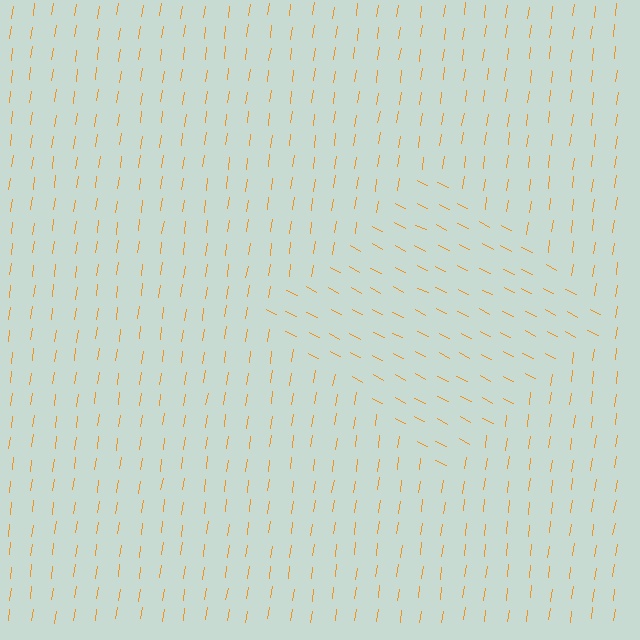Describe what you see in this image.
The image is filled with small orange line segments. A diamond region in the image has lines oriented differently from the surrounding lines, creating a visible texture boundary.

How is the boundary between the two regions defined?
The boundary is defined purely by a change in line orientation (approximately 71 degrees difference). All lines are the same color and thickness.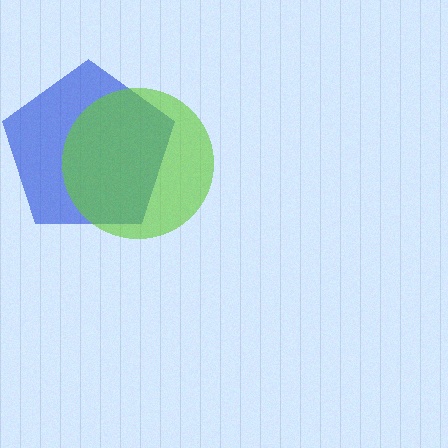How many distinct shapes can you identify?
There are 2 distinct shapes: a blue pentagon, a lime circle.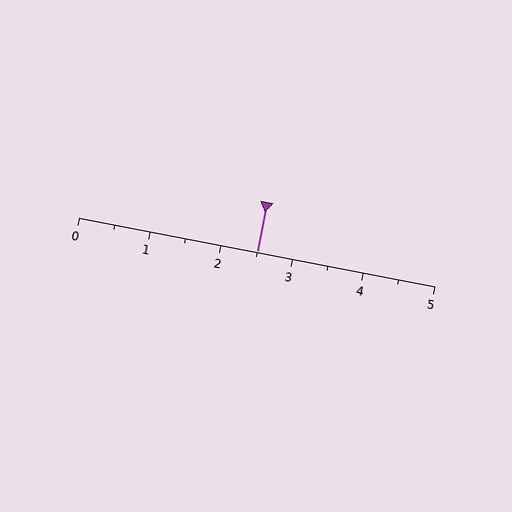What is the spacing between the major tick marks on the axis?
The major ticks are spaced 1 apart.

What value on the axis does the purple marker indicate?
The marker indicates approximately 2.5.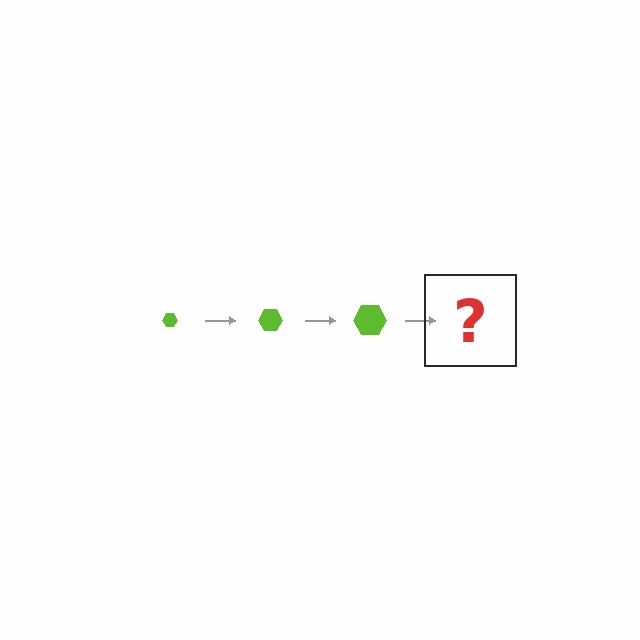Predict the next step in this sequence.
The next step is a lime hexagon, larger than the previous one.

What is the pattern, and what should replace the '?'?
The pattern is that the hexagon gets progressively larger each step. The '?' should be a lime hexagon, larger than the previous one.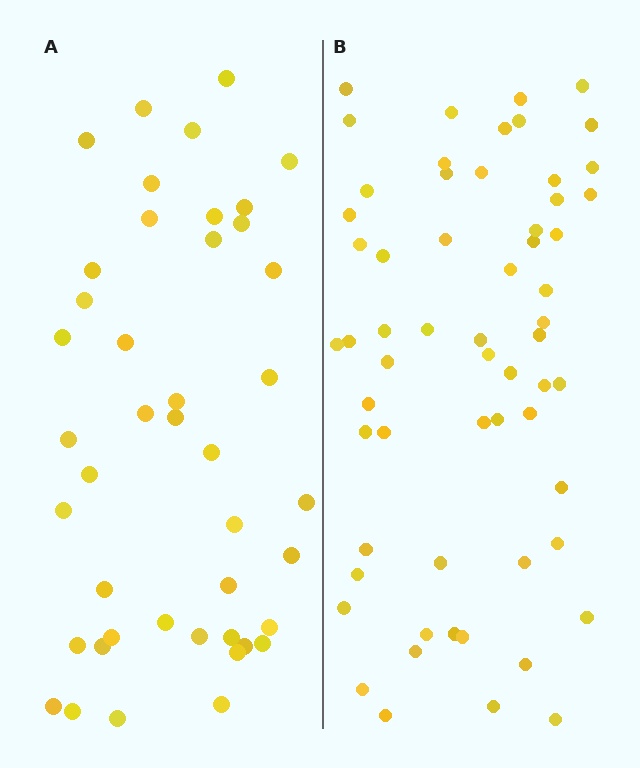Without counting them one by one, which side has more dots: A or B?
Region B (the right region) has more dots.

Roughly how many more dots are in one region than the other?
Region B has approximately 15 more dots than region A.